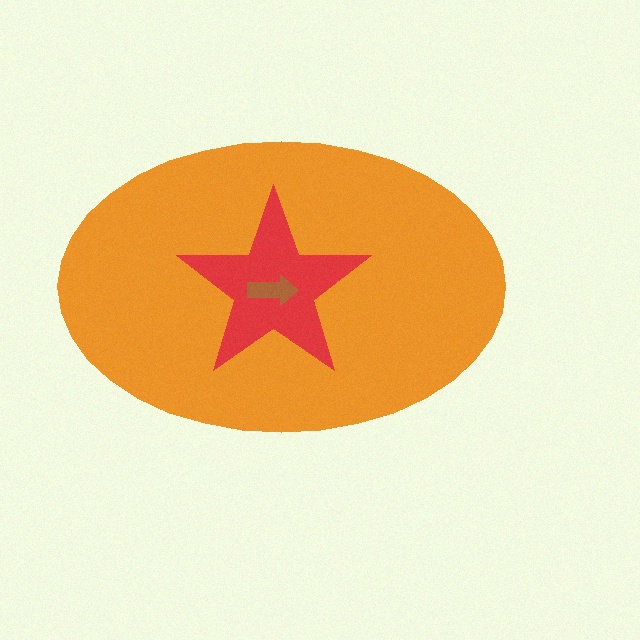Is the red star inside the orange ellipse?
Yes.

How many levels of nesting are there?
3.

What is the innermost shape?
The brown arrow.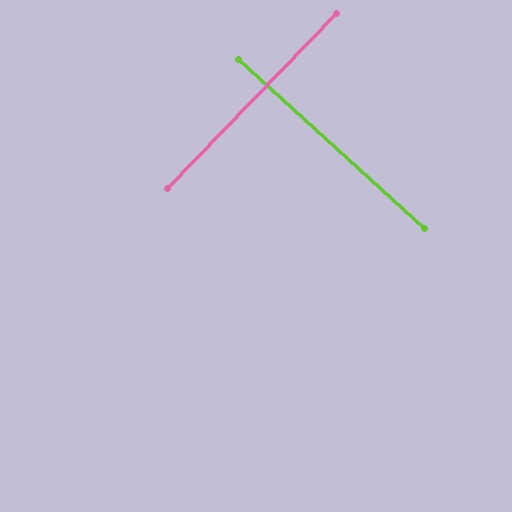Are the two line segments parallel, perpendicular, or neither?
Perpendicular — they meet at approximately 88°.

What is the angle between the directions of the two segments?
Approximately 88 degrees.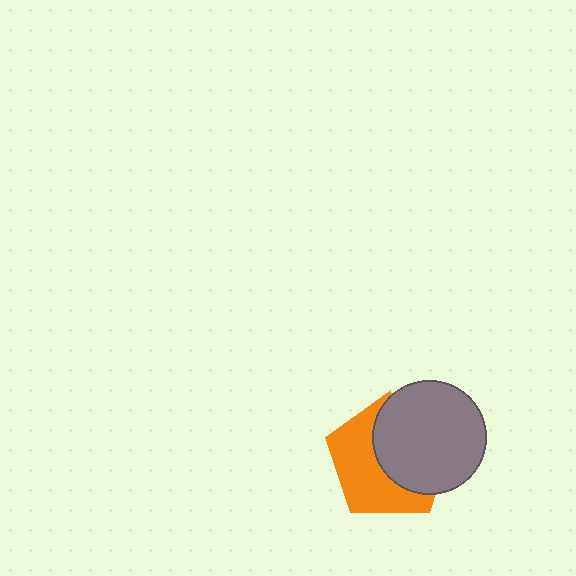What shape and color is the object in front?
The object in front is a gray circle.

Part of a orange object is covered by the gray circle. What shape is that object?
It is a pentagon.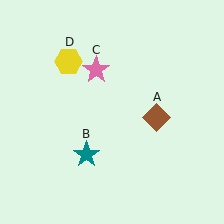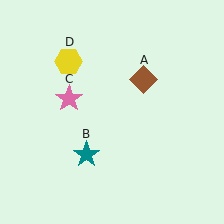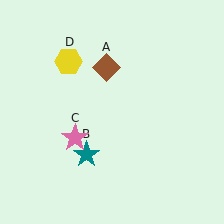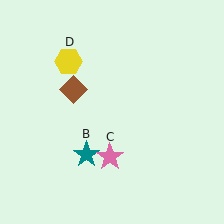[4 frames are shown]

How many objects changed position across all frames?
2 objects changed position: brown diamond (object A), pink star (object C).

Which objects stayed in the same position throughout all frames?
Teal star (object B) and yellow hexagon (object D) remained stationary.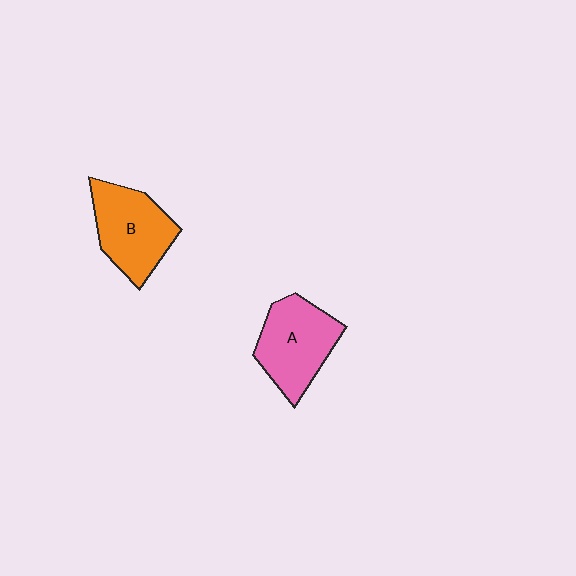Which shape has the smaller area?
Shape B (orange).